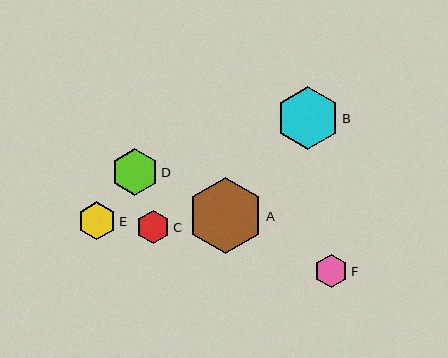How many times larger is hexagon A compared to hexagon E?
Hexagon A is approximately 2.0 times the size of hexagon E.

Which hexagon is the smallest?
Hexagon C is the smallest with a size of approximately 33 pixels.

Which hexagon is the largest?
Hexagon A is the largest with a size of approximately 76 pixels.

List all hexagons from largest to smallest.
From largest to smallest: A, B, D, E, F, C.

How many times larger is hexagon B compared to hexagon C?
Hexagon B is approximately 1.9 times the size of hexagon C.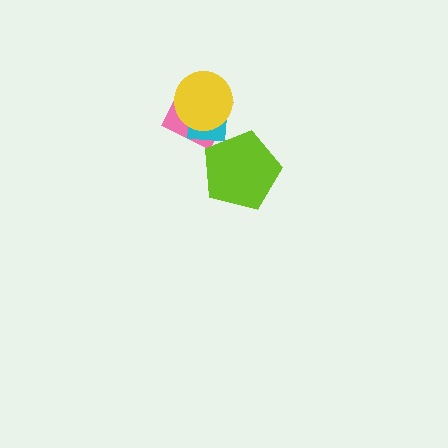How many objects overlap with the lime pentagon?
1 object overlaps with the lime pentagon.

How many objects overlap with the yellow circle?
2 objects overlap with the yellow circle.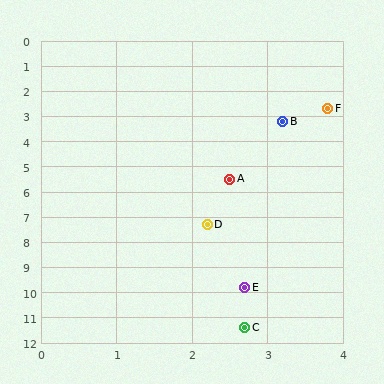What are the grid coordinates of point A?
Point A is at approximately (2.5, 5.5).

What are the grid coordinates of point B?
Point B is at approximately (3.2, 3.2).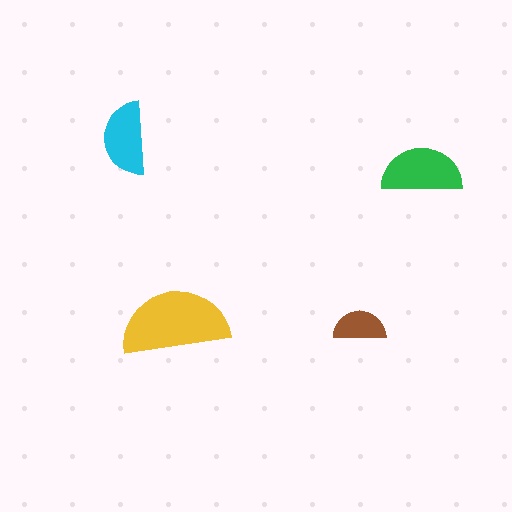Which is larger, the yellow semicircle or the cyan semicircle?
The yellow one.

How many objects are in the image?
There are 4 objects in the image.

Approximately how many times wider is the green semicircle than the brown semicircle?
About 1.5 times wider.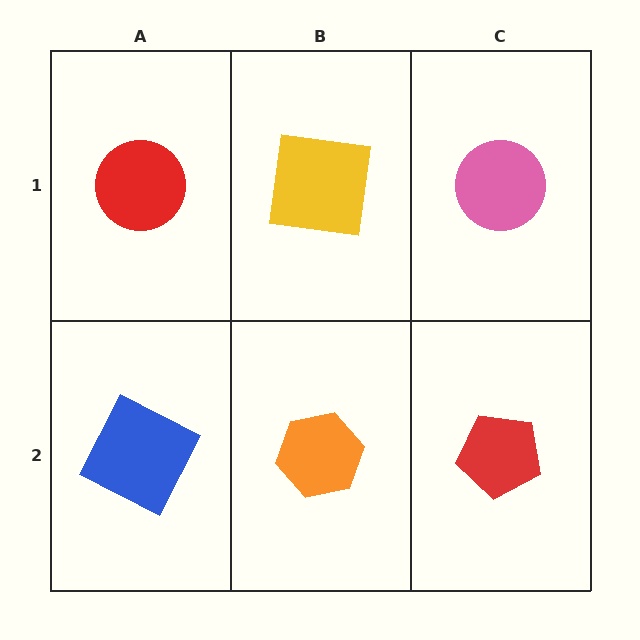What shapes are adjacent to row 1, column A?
A blue square (row 2, column A), a yellow square (row 1, column B).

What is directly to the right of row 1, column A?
A yellow square.